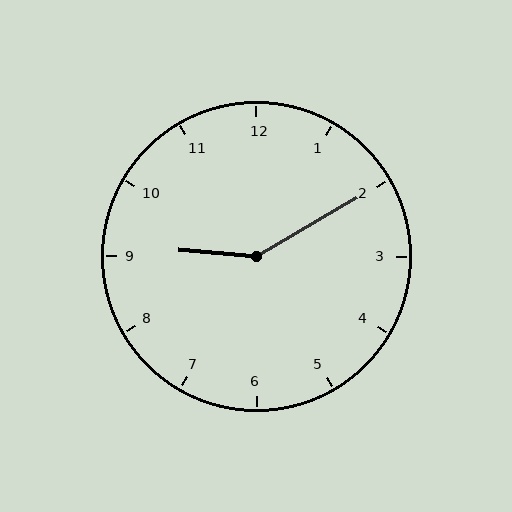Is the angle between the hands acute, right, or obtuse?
It is obtuse.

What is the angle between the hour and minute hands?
Approximately 145 degrees.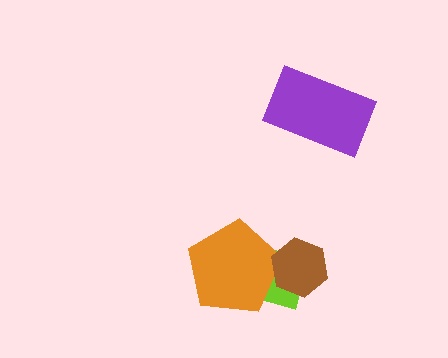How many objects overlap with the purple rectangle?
0 objects overlap with the purple rectangle.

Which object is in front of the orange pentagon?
The brown hexagon is in front of the orange pentagon.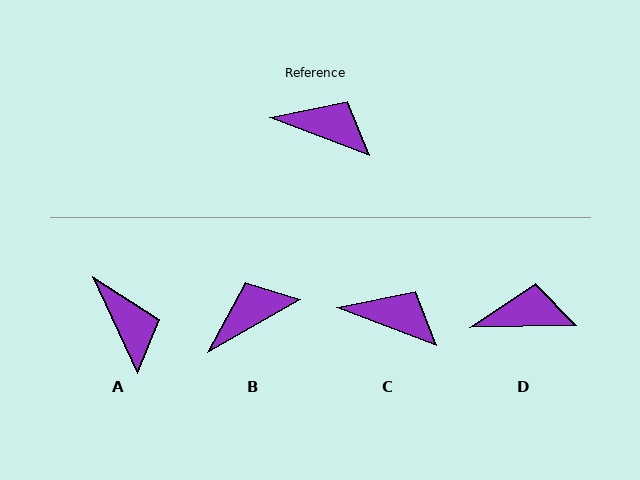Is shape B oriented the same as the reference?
No, it is off by about 51 degrees.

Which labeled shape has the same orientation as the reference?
C.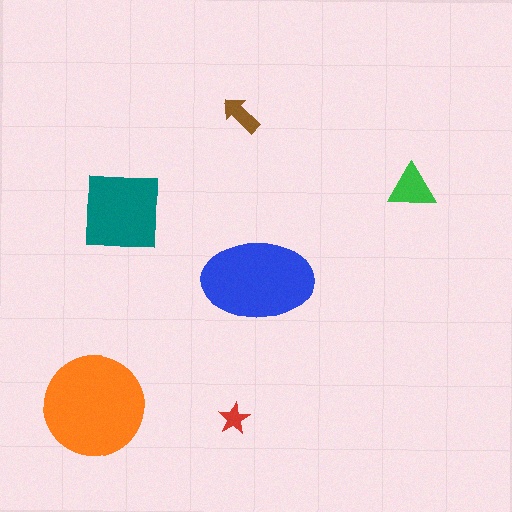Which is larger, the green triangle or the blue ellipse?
The blue ellipse.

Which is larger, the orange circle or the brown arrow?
The orange circle.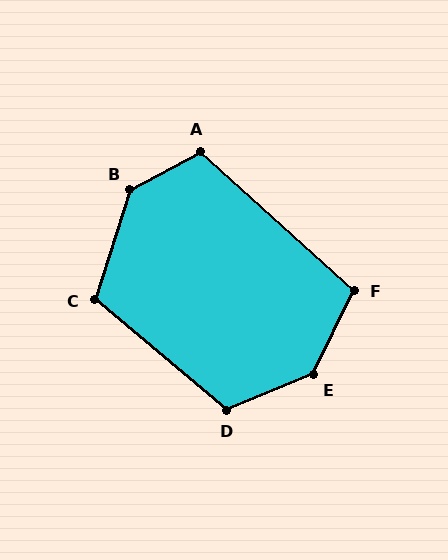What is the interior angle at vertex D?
Approximately 117 degrees (obtuse).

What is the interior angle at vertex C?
Approximately 113 degrees (obtuse).